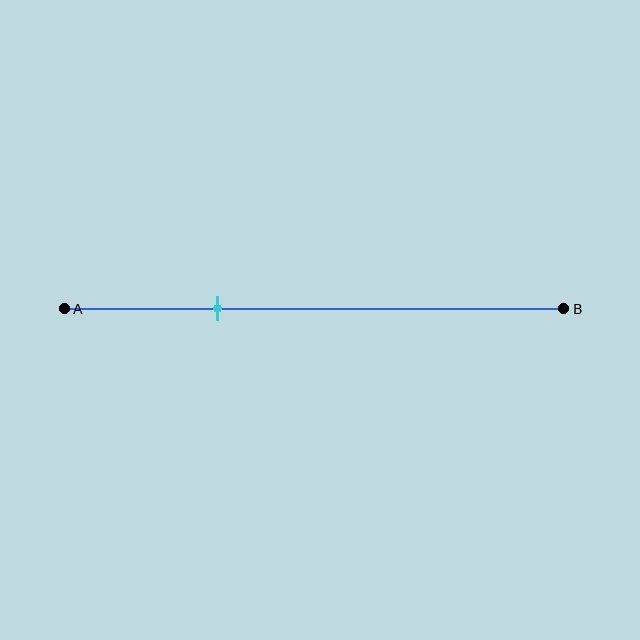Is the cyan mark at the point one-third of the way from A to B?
Yes, the mark is approximately at the one-third point.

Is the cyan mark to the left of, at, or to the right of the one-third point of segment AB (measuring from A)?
The cyan mark is approximately at the one-third point of segment AB.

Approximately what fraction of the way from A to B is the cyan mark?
The cyan mark is approximately 30% of the way from A to B.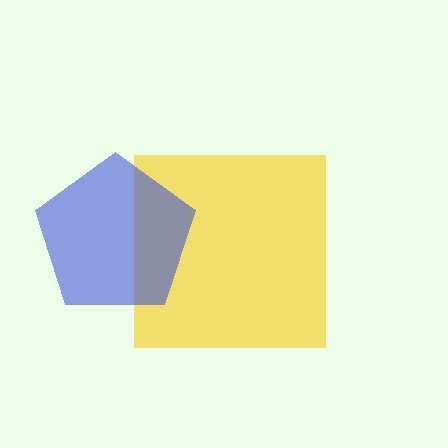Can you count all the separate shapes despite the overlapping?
Yes, there are 2 separate shapes.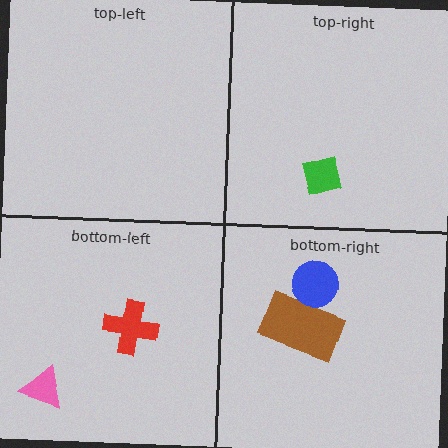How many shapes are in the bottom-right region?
2.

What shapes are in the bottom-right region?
The brown rectangle, the blue circle.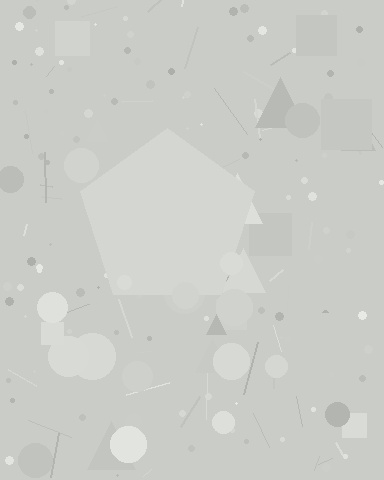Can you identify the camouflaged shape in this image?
The camouflaged shape is a pentagon.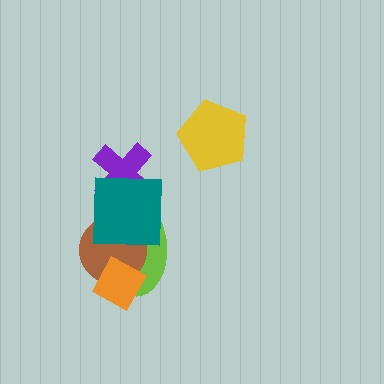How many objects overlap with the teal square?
3 objects overlap with the teal square.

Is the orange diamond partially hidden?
No, no other shape covers it.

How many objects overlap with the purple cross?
1 object overlaps with the purple cross.